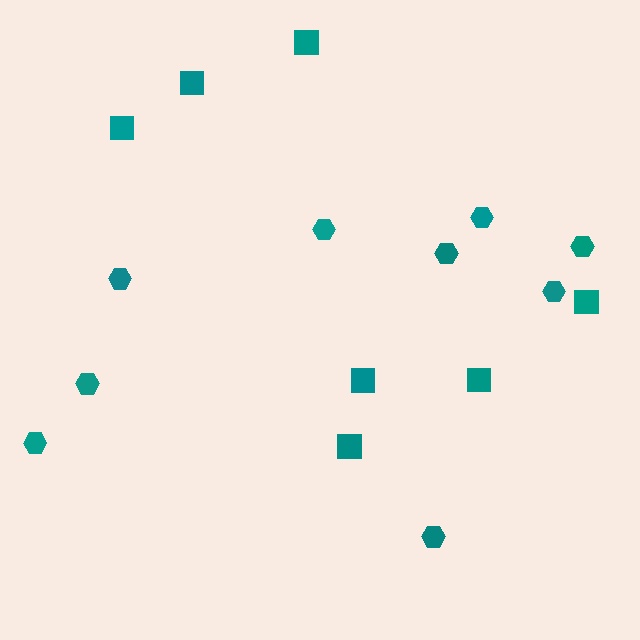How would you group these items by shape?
There are 2 groups: one group of squares (7) and one group of hexagons (9).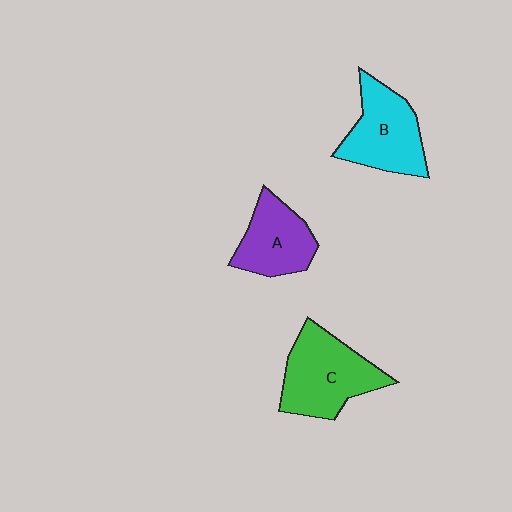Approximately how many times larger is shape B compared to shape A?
Approximately 1.2 times.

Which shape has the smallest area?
Shape A (purple).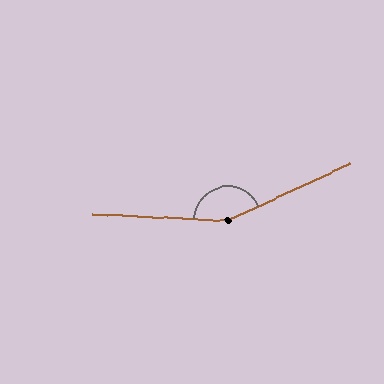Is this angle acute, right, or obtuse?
It is obtuse.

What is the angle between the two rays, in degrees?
Approximately 153 degrees.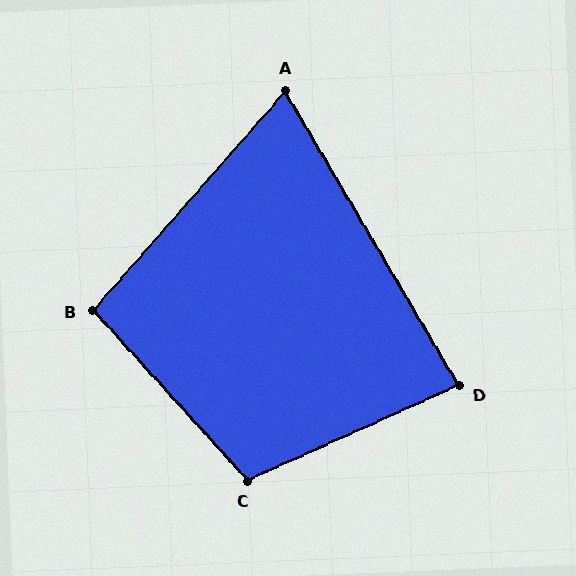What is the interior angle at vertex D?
Approximately 84 degrees (acute).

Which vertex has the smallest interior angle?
A, at approximately 72 degrees.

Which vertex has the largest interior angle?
C, at approximately 108 degrees.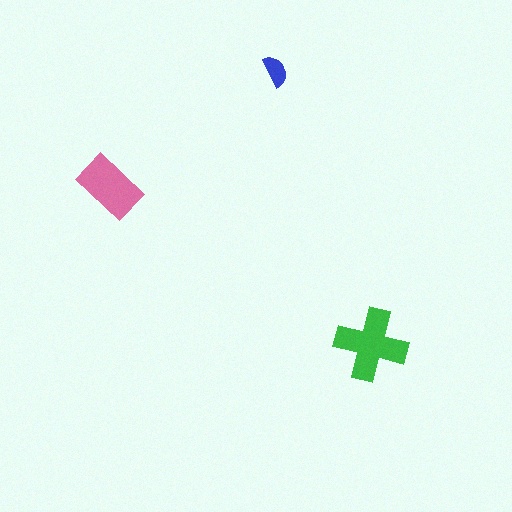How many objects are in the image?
There are 3 objects in the image.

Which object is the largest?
The green cross.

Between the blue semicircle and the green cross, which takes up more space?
The green cross.